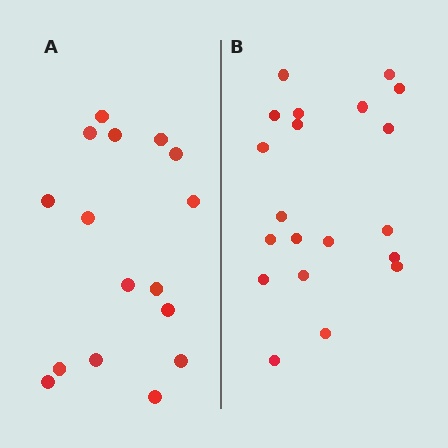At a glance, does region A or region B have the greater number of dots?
Region B (the right region) has more dots.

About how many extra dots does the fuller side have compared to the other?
Region B has about 4 more dots than region A.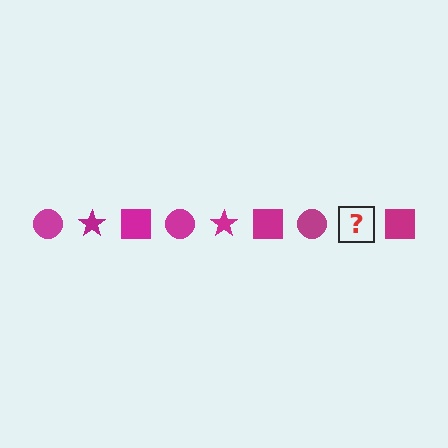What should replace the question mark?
The question mark should be replaced with a magenta star.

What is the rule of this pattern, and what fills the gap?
The rule is that the pattern cycles through circle, star, square shapes in magenta. The gap should be filled with a magenta star.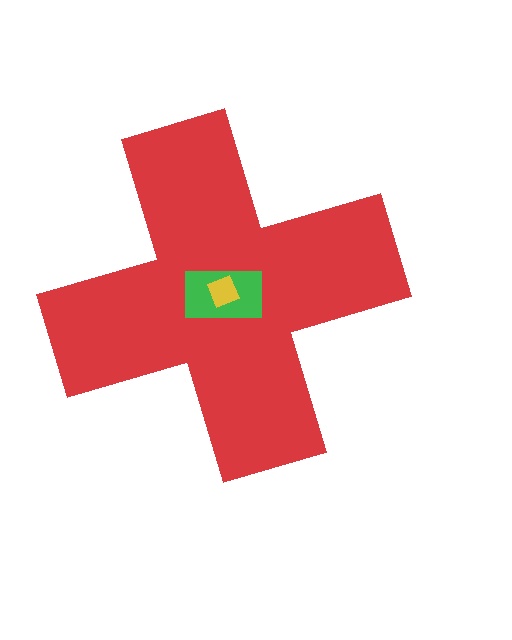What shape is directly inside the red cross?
The green rectangle.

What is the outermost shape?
The red cross.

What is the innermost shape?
The yellow diamond.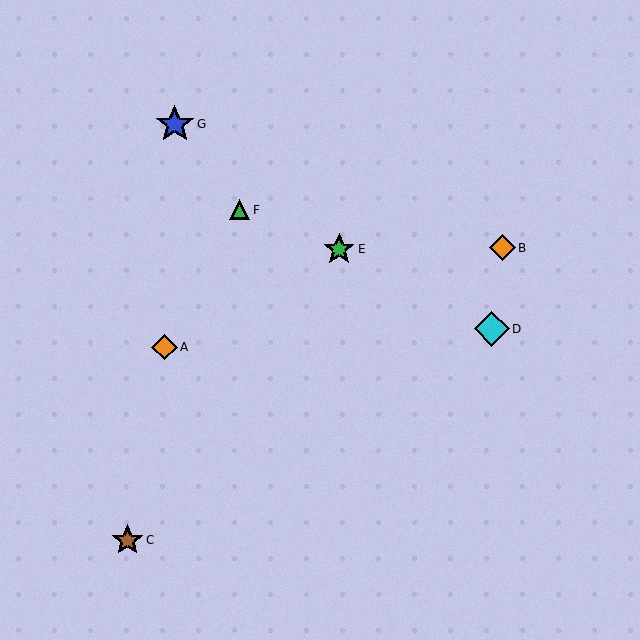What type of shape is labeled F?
Shape F is a green triangle.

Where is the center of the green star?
The center of the green star is at (339, 249).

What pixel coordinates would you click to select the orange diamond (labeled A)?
Click at (165, 347) to select the orange diamond A.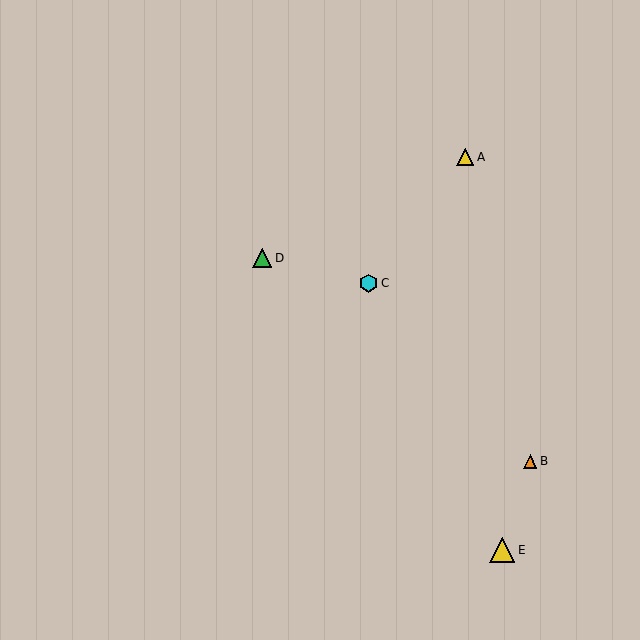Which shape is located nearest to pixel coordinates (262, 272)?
The green triangle (labeled D) at (262, 258) is nearest to that location.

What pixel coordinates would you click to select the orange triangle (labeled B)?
Click at (530, 461) to select the orange triangle B.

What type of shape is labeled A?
Shape A is a yellow triangle.